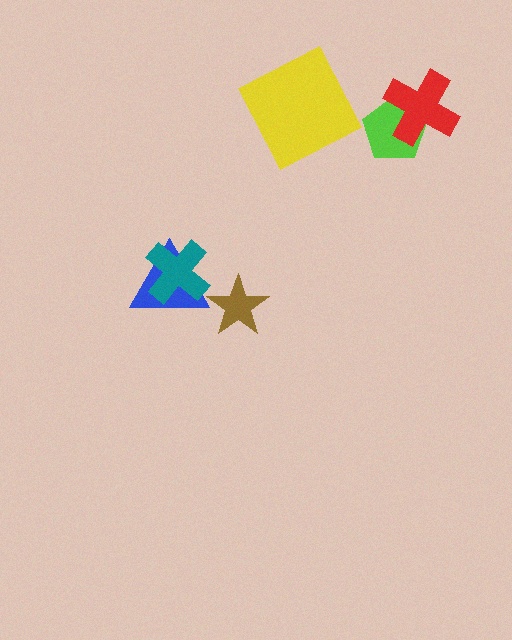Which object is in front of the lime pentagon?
The red cross is in front of the lime pentagon.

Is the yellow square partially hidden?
No, no other shape covers it.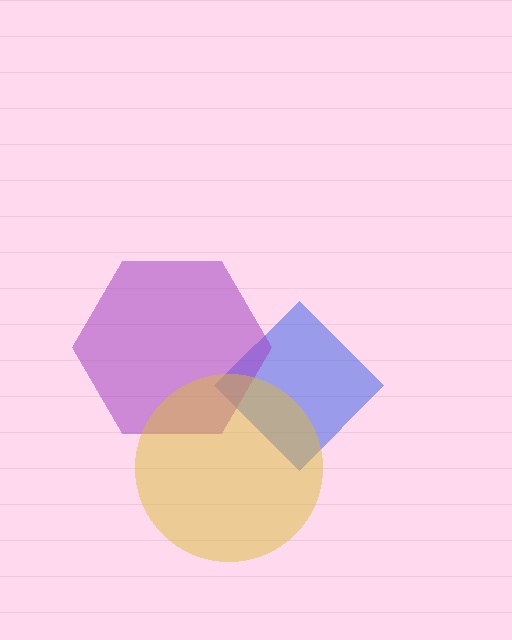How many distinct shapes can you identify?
There are 3 distinct shapes: a blue diamond, a purple hexagon, a yellow circle.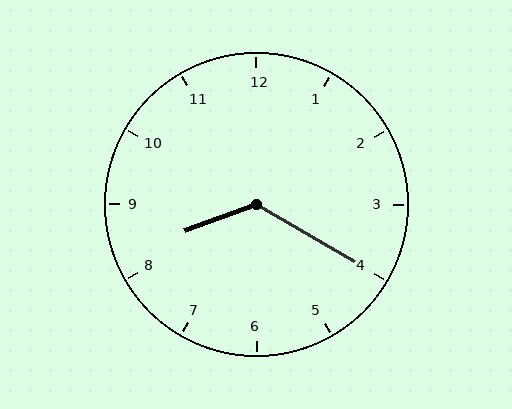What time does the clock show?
8:20.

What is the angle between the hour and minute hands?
Approximately 130 degrees.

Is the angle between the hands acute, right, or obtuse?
It is obtuse.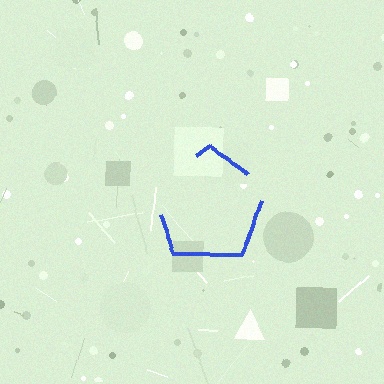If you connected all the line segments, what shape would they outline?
They would outline a pentagon.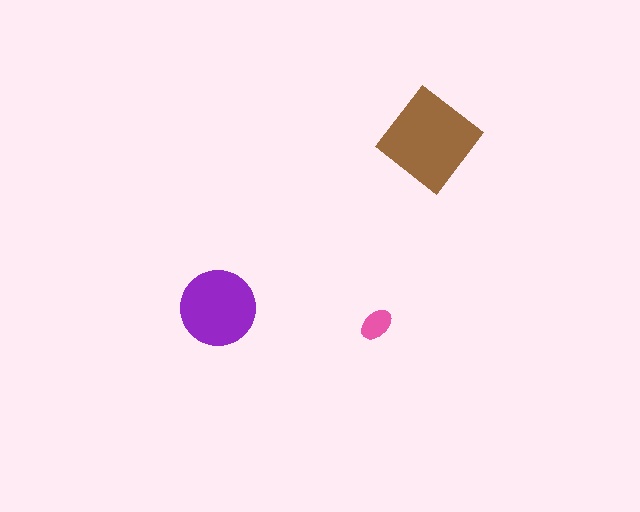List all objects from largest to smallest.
The brown diamond, the purple circle, the pink ellipse.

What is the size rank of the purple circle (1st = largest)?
2nd.